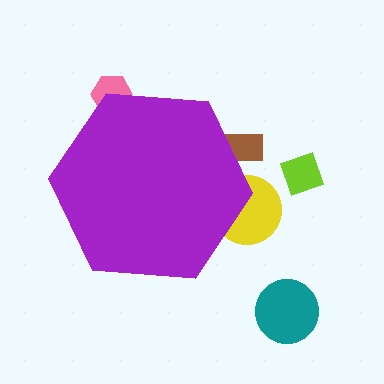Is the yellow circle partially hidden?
Yes, the yellow circle is partially hidden behind the purple hexagon.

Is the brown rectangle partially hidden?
Yes, the brown rectangle is partially hidden behind the purple hexagon.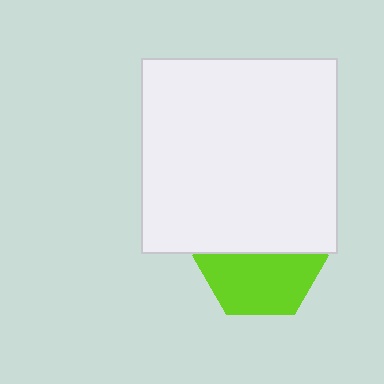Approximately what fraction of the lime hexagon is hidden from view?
Roughly 48% of the lime hexagon is hidden behind the white square.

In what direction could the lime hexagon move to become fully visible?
The lime hexagon could move down. That would shift it out from behind the white square entirely.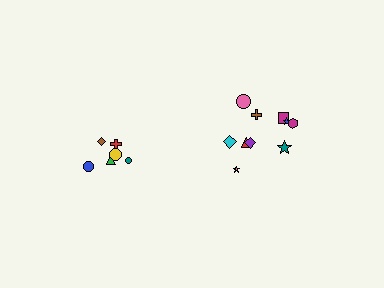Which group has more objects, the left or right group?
The right group.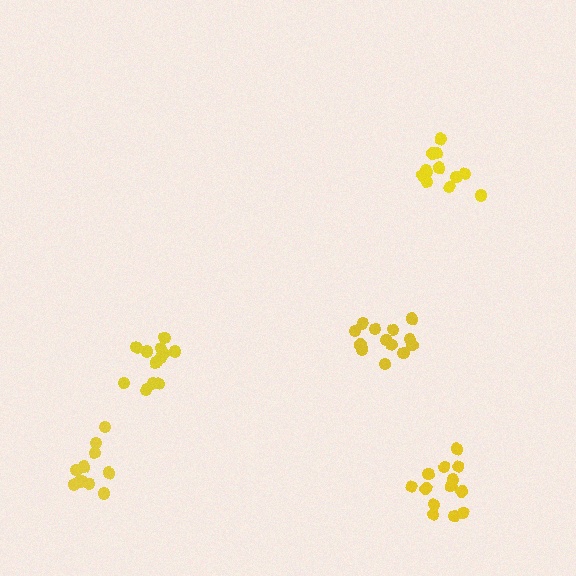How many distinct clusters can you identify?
There are 5 distinct clusters.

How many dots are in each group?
Group 1: 13 dots, Group 2: 13 dots, Group 3: 12 dots, Group 4: 12 dots, Group 5: 11 dots (61 total).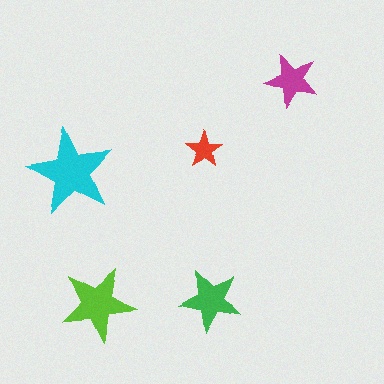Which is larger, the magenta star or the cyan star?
The cyan one.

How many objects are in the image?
There are 5 objects in the image.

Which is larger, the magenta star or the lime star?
The lime one.